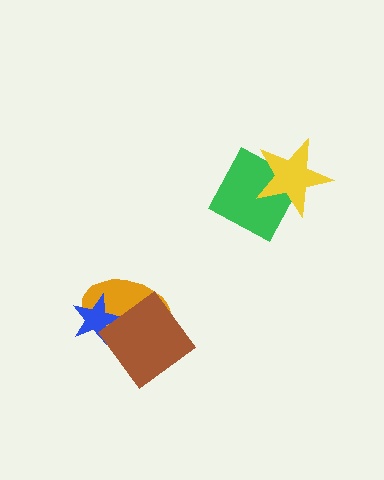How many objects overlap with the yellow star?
1 object overlaps with the yellow star.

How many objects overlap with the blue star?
2 objects overlap with the blue star.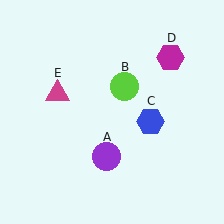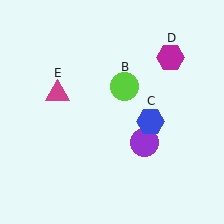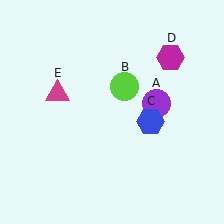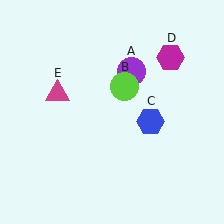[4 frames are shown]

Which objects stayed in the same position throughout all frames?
Lime circle (object B) and blue hexagon (object C) and magenta hexagon (object D) and magenta triangle (object E) remained stationary.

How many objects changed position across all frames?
1 object changed position: purple circle (object A).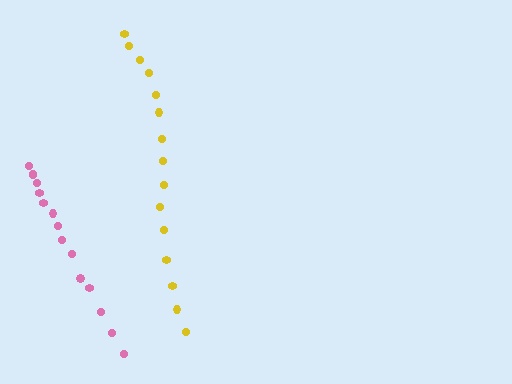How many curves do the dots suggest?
There are 2 distinct paths.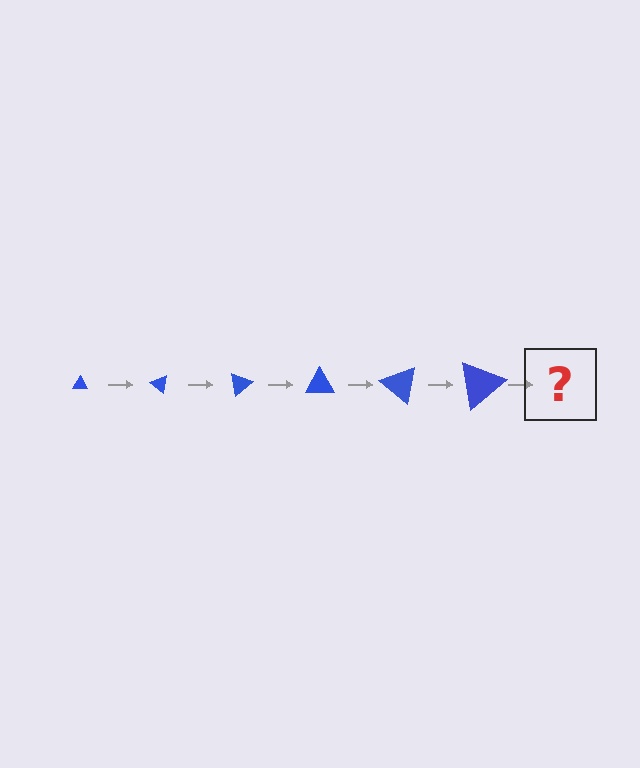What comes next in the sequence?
The next element should be a triangle, larger than the previous one and rotated 240 degrees from the start.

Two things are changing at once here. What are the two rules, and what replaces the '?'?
The two rules are that the triangle grows larger each step and it rotates 40 degrees each step. The '?' should be a triangle, larger than the previous one and rotated 240 degrees from the start.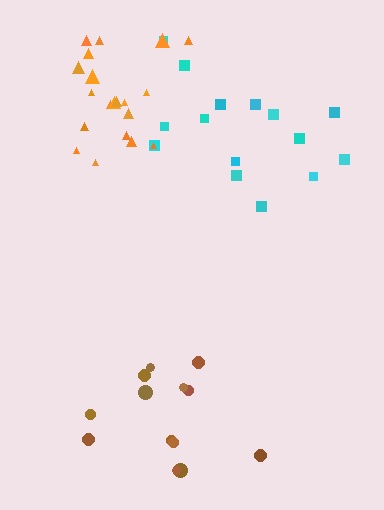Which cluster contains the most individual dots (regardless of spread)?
Orange (20).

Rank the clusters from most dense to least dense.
orange, brown, cyan.